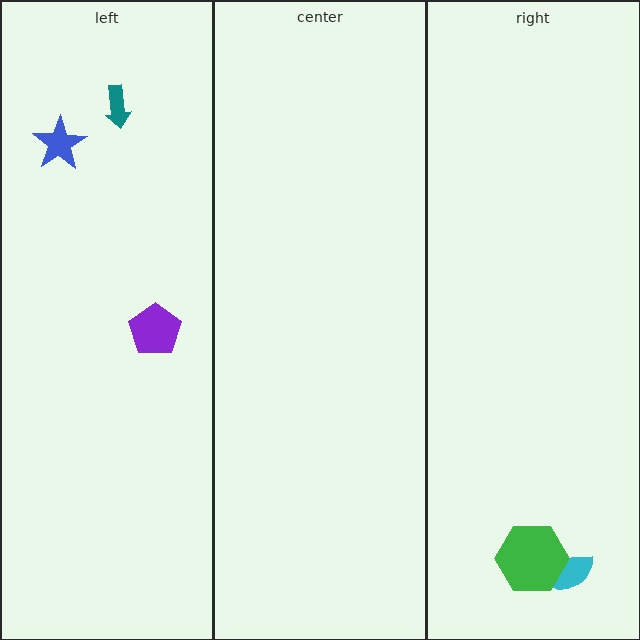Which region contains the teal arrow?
The left region.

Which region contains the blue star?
The left region.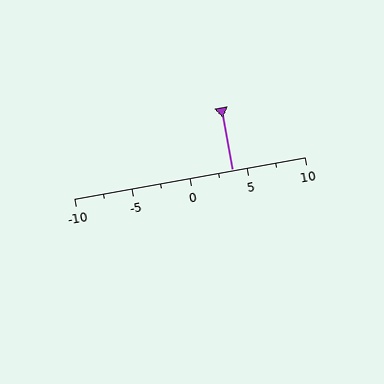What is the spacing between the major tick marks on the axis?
The major ticks are spaced 5 apart.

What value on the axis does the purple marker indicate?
The marker indicates approximately 3.8.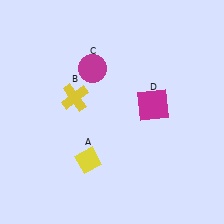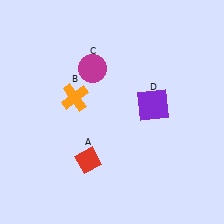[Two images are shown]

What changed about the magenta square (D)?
In Image 1, D is magenta. In Image 2, it changed to purple.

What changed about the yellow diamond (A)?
In Image 1, A is yellow. In Image 2, it changed to red.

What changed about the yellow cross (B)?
In Image 1, B is yellow. In Image 2, it changed to orange.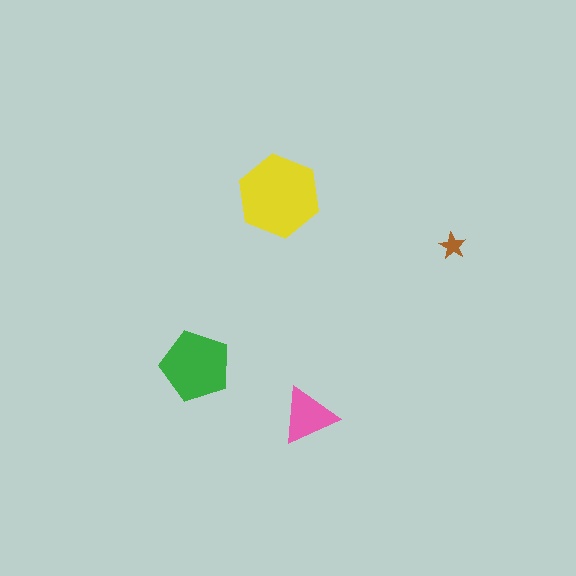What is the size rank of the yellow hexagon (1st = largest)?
1st.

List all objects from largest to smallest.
The yellow hexagon, the green pentagon, the pink triangle, the brown star.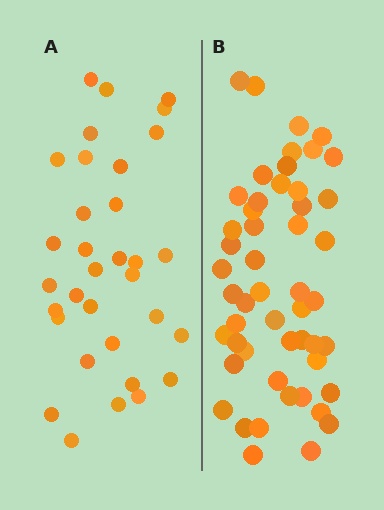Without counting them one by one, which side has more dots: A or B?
Region B (the right region) has more dots.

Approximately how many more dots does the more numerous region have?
Region B has approximately 20 more dots than region A.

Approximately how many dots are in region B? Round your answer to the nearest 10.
About 50 dots. (The exact count is 51, which rounds to 50.)